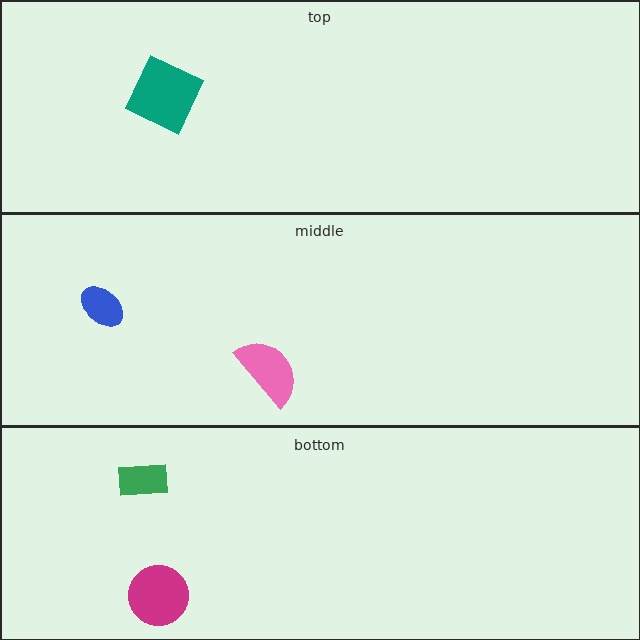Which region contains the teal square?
The top region.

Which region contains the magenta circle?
The bottom region.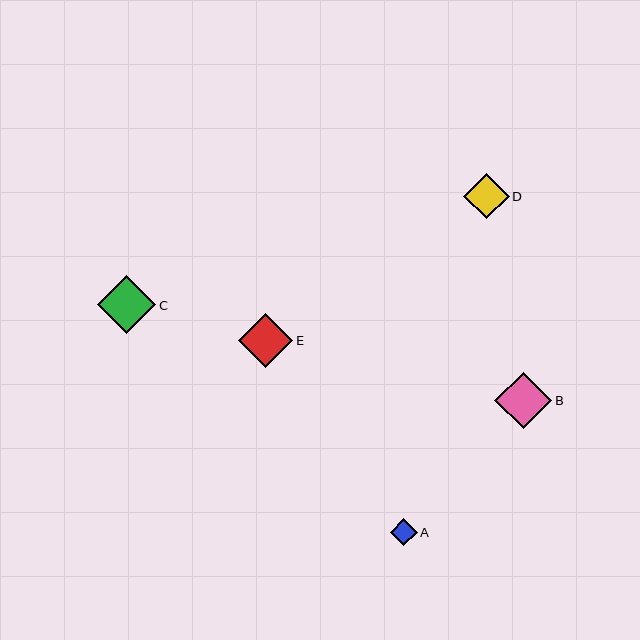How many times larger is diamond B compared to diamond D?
Diamond B is approximately 1.3 times the size of diamond D.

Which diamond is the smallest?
Diamond A is the smallest with a size of approximately 27 pixels.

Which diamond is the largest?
Diamond C is the largest with a size of approximately 58 pixels.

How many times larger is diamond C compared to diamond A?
Diamond C is approximately 2.1 times the size of diamond A.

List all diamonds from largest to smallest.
From largest to smallest: C, B, E, D, A.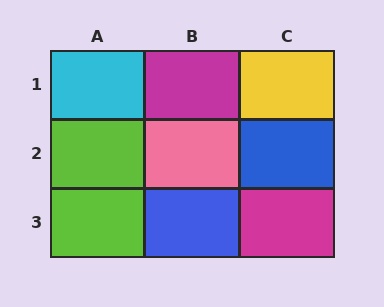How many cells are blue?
2 cells are blue.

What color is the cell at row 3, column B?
Blue.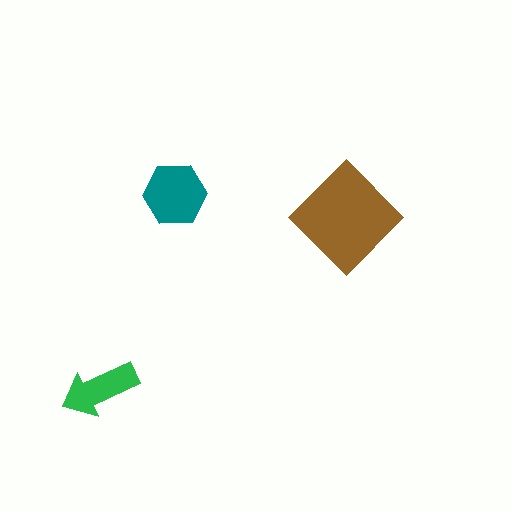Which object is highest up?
The teal hexagon is topmost.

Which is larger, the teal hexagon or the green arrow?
The teal hexagon.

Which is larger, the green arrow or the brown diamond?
The brown diamond.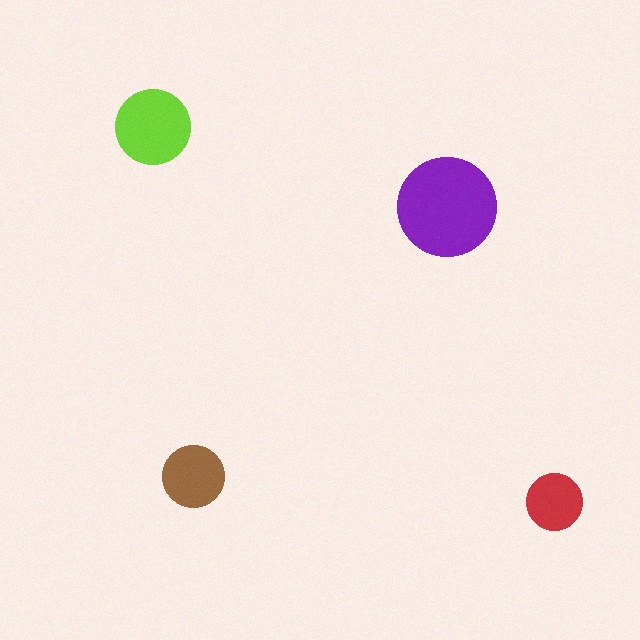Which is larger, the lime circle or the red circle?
The lime one.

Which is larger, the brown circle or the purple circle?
The purple one.